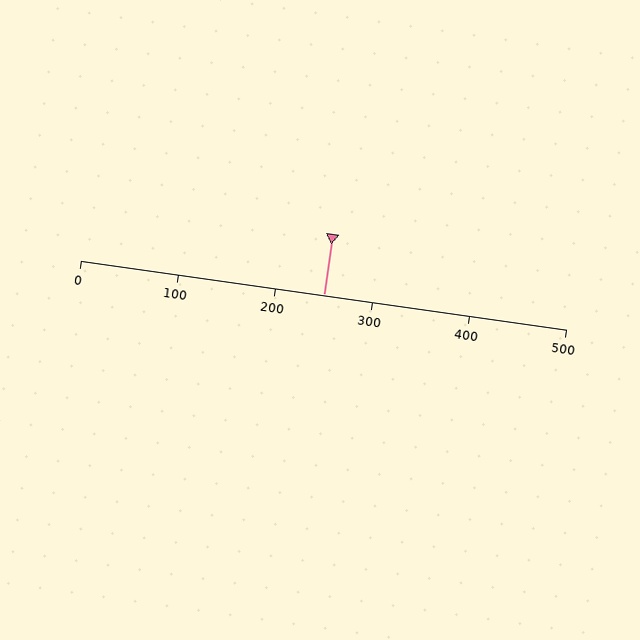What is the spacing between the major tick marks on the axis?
The major ticks are spaced 100 apart.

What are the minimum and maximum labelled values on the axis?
The axis runs from 0 to 500.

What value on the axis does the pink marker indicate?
The marker indicates approximately 250.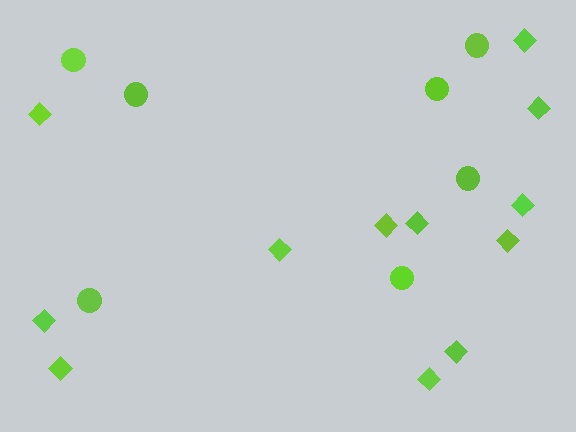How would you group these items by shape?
There are 2 groups: one group of circles (7) and one group of diamonds (12).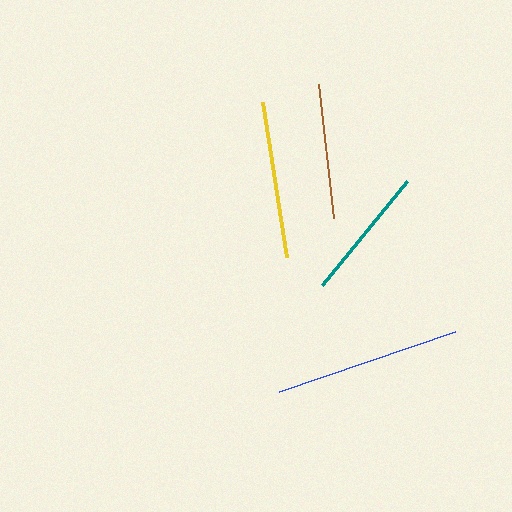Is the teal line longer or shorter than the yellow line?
The yellow line is longer than the teal line.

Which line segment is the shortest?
The teal line is the shortest at approximately 134 pixels.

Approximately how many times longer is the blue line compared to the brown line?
The blue line is approximately 1.4 times the length of the brown line.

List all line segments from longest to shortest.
From longest to shortest: blue, yellow, brown, teal.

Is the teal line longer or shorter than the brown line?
The brown line is longer than the teal line.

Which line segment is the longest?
The blue line is the longest at approximately 186 pixels.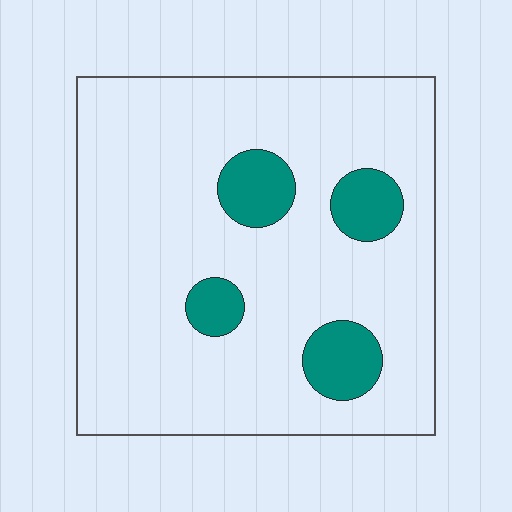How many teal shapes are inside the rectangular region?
4.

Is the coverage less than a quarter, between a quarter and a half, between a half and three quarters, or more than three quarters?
Less than a quarter.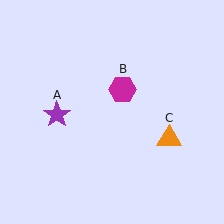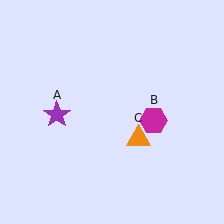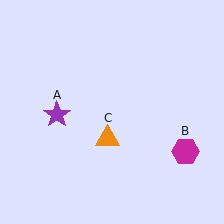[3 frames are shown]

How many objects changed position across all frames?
2 objects changed position: magenta hexagon (object B), orange triangle (object C).